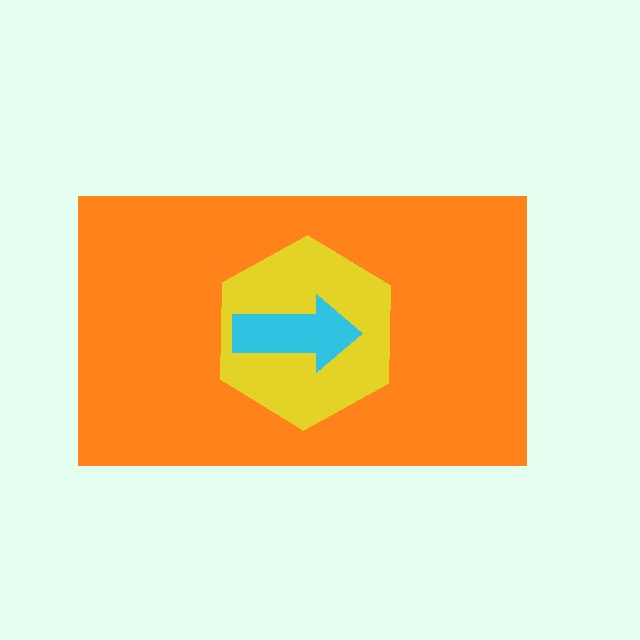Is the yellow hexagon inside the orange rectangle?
Yes.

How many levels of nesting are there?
3.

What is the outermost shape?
The orange rectangle.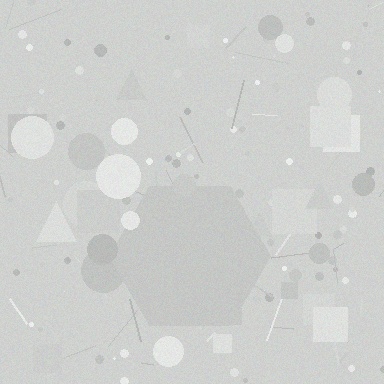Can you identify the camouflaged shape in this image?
The camouflaged shape is a hexagon.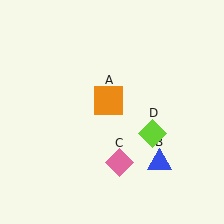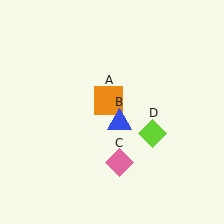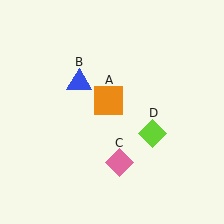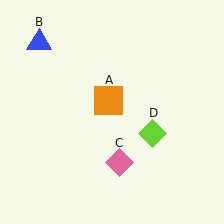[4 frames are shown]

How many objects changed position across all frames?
1 object changed position: blue triangle (object B).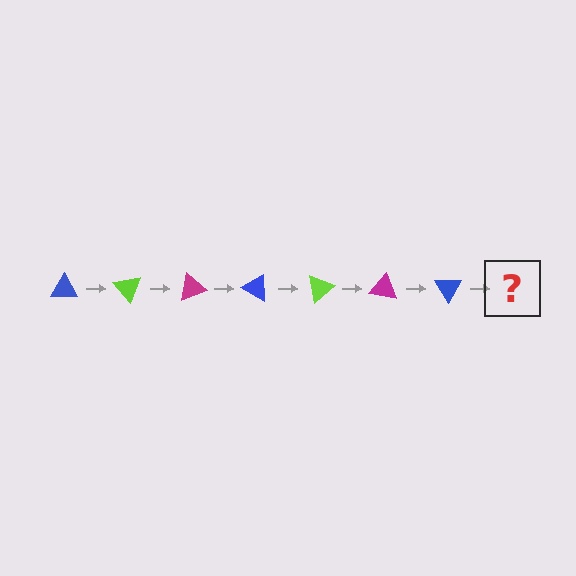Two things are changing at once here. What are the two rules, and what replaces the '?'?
The two rules are that it rotates 50 degrees each step and the color cycles through blue, lime, and magenta. The '?' should be a lime triangle, rotated 350 degrees from the start.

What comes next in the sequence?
The next element should be a lime triangle, rotated 350 degrees from the start.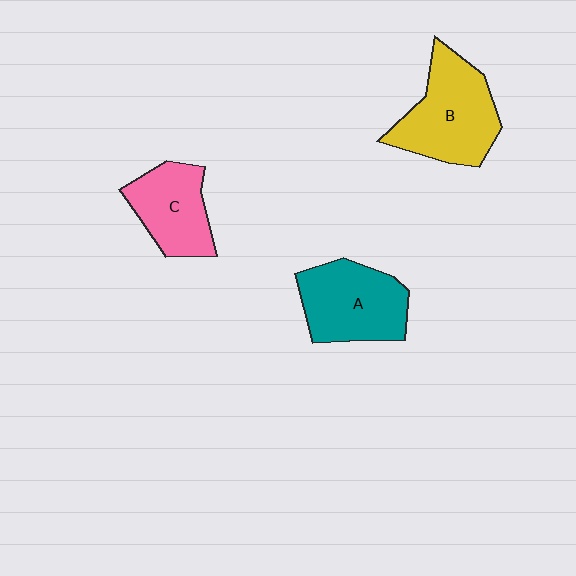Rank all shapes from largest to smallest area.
From largest to smallest: B (yellow), A (teal), C (pink).